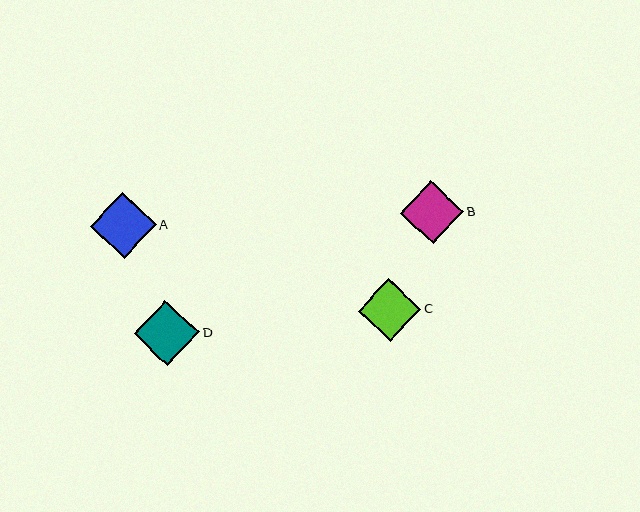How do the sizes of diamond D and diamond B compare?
Diamond D and diamond B are approximately the same size.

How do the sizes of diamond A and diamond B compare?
Diamond A and diamond B are approximately the same size.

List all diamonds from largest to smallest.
From largest to smallest: A, D, B, C.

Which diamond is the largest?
Diamond A is the largest with a size of approximately 66 pixels.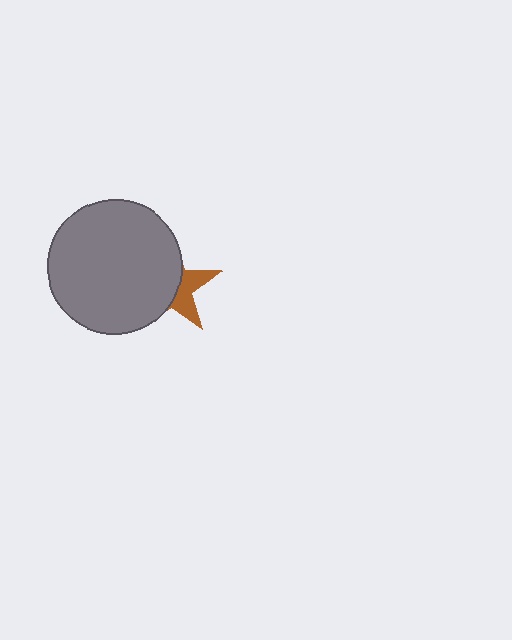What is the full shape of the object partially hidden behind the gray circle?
The partially hidden object is a brown star.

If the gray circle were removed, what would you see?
You would see the complete brown star.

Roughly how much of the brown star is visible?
A small part of it is visible (roughly 36%).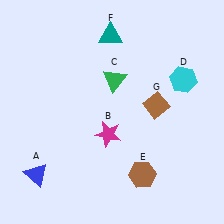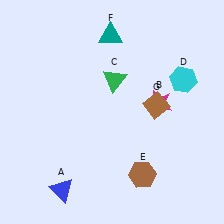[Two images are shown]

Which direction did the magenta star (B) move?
The magenta star (B) moved right.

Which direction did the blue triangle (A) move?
The blue triangle (A) moved right.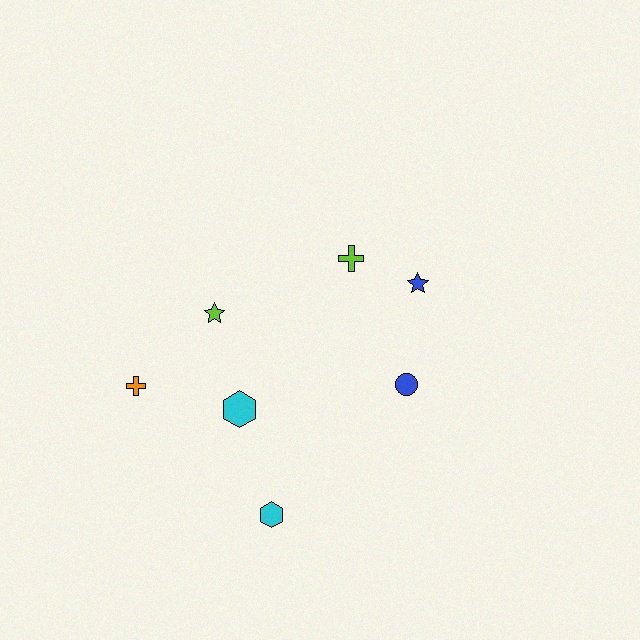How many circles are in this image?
There is 1 circle.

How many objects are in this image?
There are 7 objects.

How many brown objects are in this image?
There are no brown objects.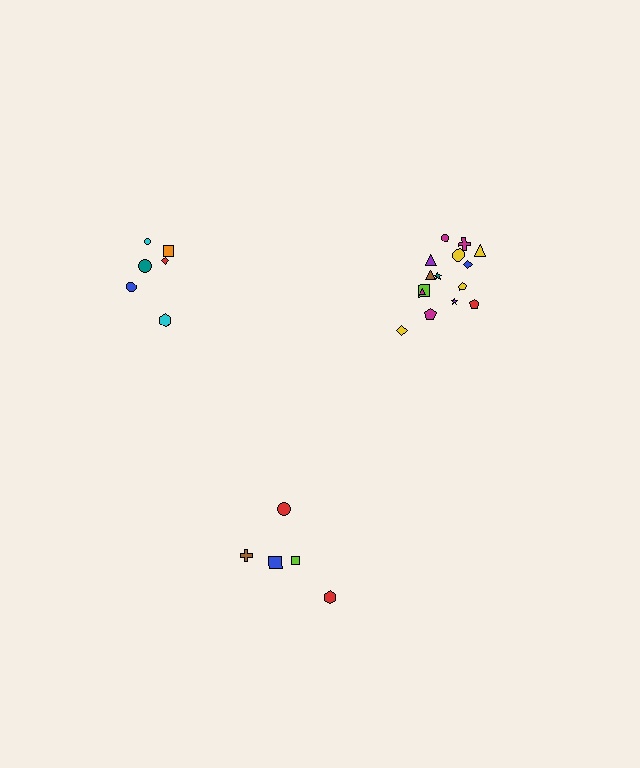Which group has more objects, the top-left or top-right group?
The top-right group.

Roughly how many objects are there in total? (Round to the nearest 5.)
Roughly 25 objects in total.